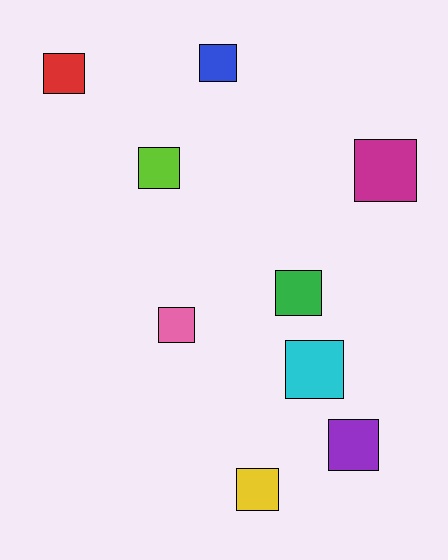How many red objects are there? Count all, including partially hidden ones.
There is 1 red object.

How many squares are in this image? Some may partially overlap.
There are 9 squares.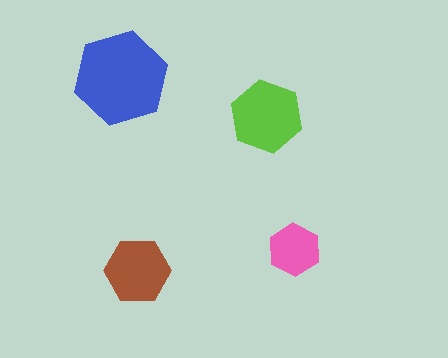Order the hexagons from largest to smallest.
the blue one, the lime one, the brown one, the pink one.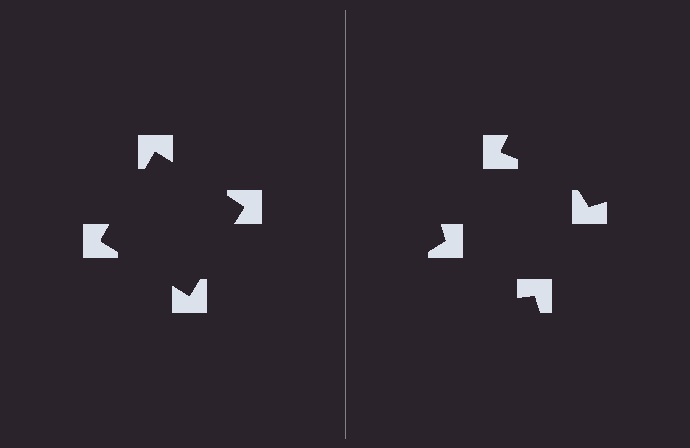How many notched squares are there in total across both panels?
8 — 4 on each side.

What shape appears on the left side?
An illusory square.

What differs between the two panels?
The notched squares are positioned identically on both sides; only the wedge orientations differ. On the left they align to a square; on the right they are misaligned.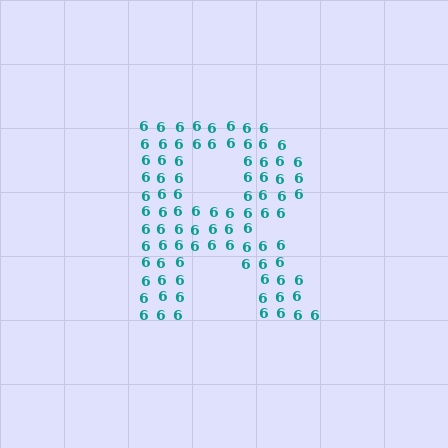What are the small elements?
The small elements are digit 6's.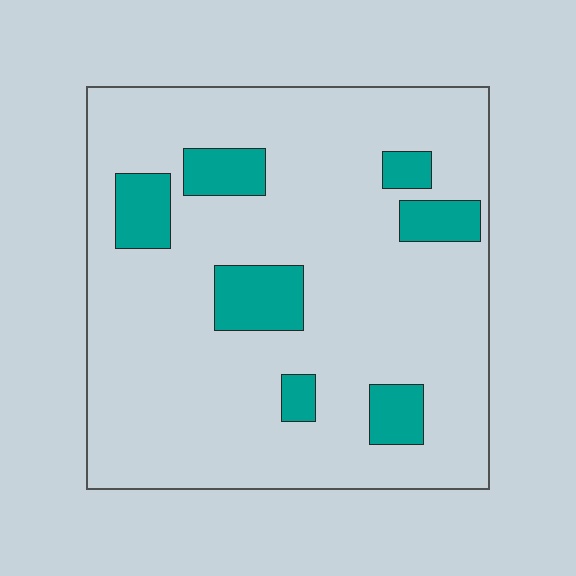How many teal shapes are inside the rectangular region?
7.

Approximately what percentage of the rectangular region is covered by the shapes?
Approximately 15%.